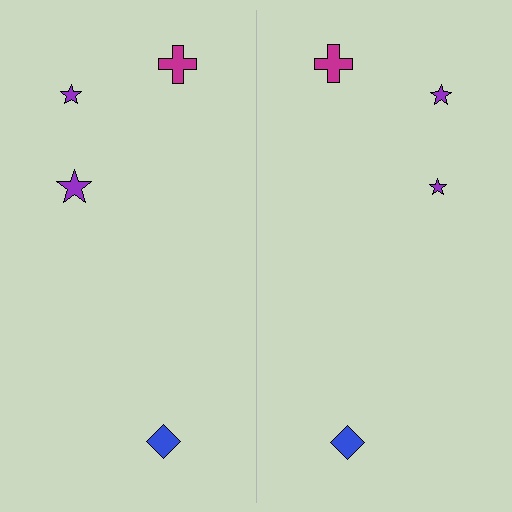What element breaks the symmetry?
The purple star on the right side has a different size than its mirror counterpart.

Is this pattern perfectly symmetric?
No, the pattern is not perfectly symmetric. The purple star on the right side has a different size than its mirror counterpart.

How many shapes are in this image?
There are 8 shapes in this image.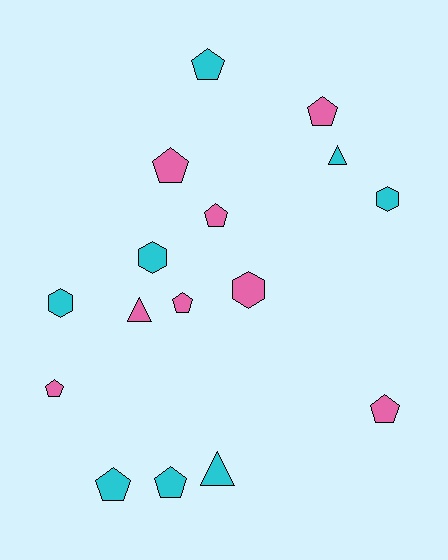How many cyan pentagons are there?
There are 3 cyan pentagons.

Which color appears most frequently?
Pink, with 8 objects.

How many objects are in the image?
There are 16 objects.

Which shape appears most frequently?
Pentagon, with 9 objects.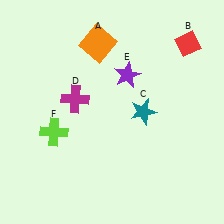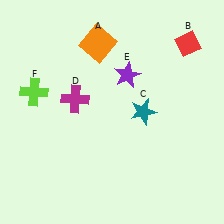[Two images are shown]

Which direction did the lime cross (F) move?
The lime cross (F) moved up.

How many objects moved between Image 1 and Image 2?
1 object moved between the two images.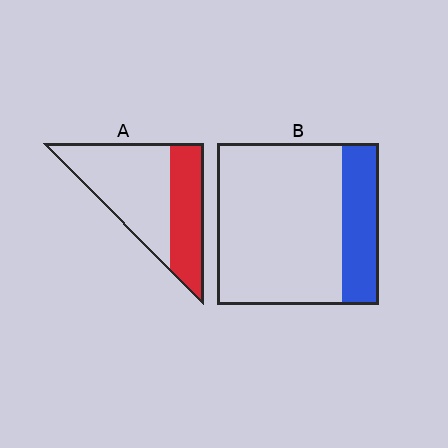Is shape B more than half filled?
No.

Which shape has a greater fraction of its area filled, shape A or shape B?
Shape A.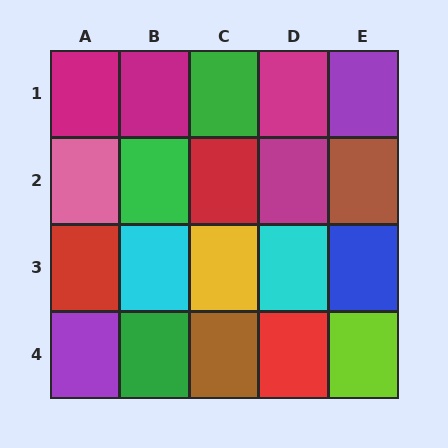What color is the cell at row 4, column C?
Brown.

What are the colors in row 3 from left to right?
Red, cyan, yellow, cyan, blue.